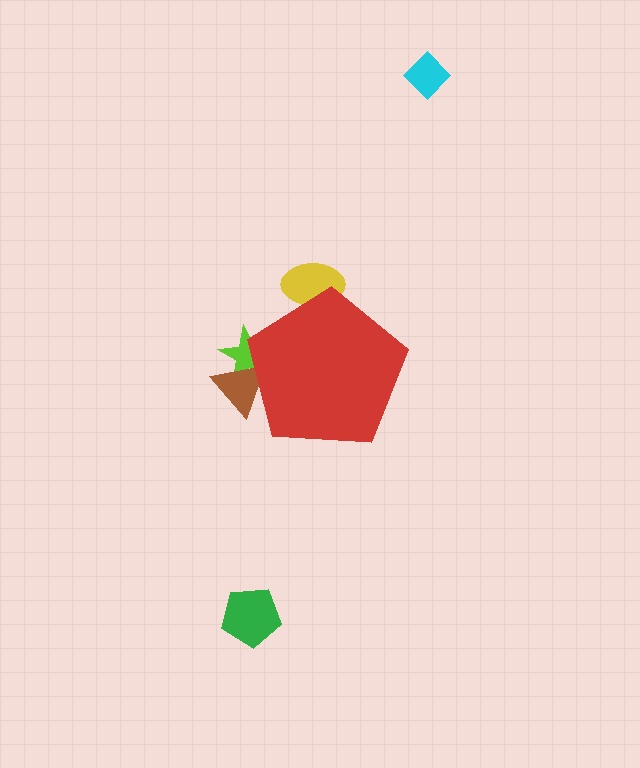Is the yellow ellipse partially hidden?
Yes, the yellow ellipse is partially hidden behind the red pentagon.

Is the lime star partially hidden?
Yes, the lime star is partially hidden behind the red pentagon.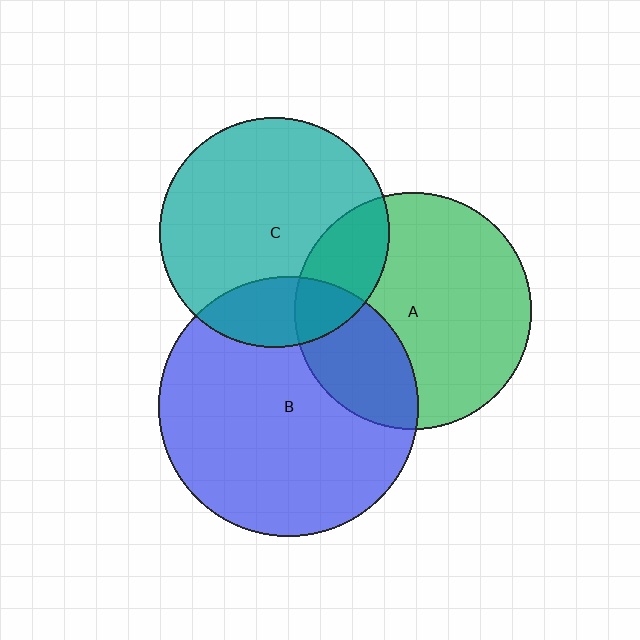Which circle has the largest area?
Circle B (blue).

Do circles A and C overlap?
Yes.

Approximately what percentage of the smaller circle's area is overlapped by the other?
Approximately 20%.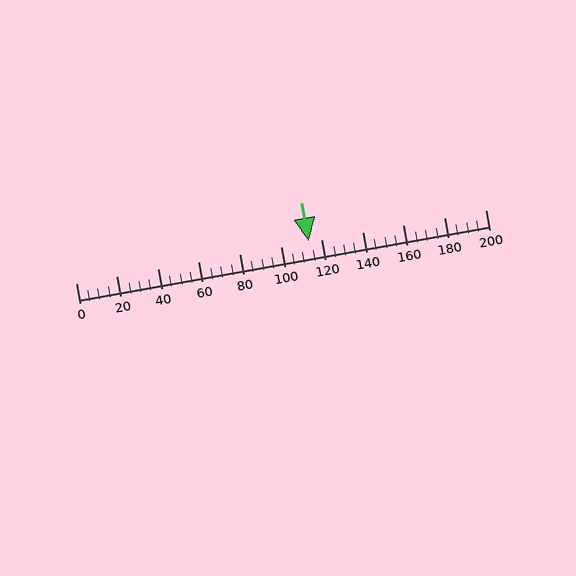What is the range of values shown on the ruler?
The ruler shows values from 0 to 200.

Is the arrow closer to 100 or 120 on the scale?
The arrow is closer to 120.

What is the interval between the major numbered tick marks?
The major tick marks are spaced 20 units apart.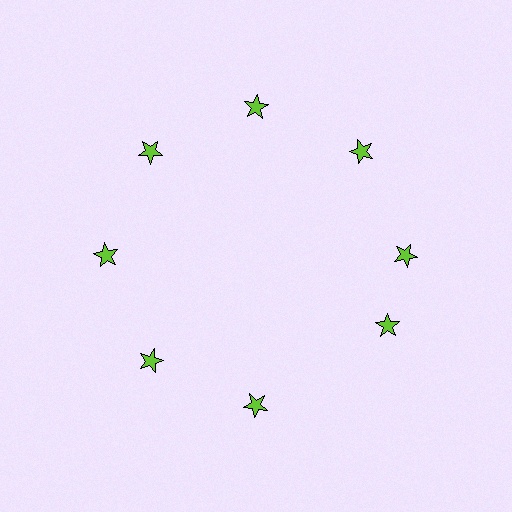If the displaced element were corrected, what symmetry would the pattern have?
It would have 8-fold rotational symmetry — the pattern would map onto itself every 45 degrees.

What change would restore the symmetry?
The symmetry would be restored by rotating it back into even spacing with its neighbors so that all 8 stars sit at equal angles and equal distance from the center.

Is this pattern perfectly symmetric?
No. The 8 lime stars are arranged in a ring, but one element near the 4 o'clock position is rotated out of alignment along the ring, breaking the 8-fold rotational symmetry.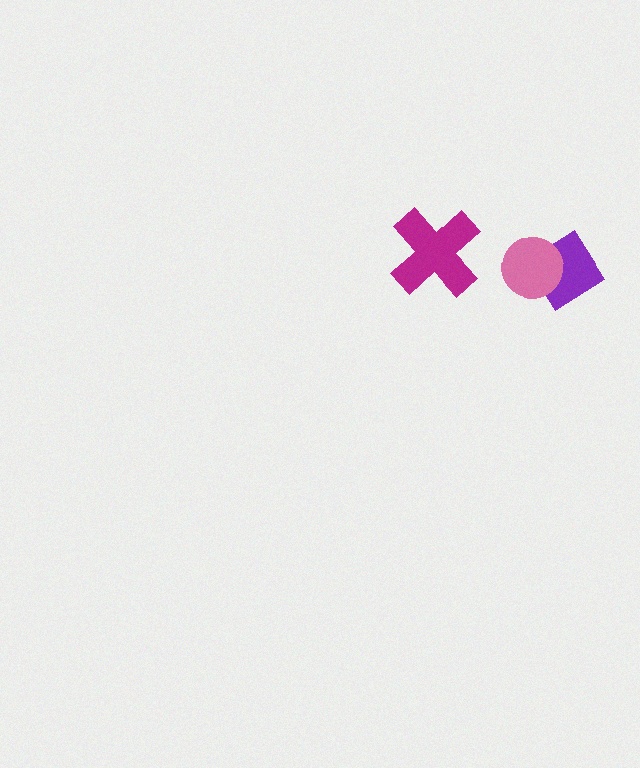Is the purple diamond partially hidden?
Yes, it is partially covered by another shape.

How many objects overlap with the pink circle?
1 object overlaps with the pink circle.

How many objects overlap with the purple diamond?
1 object overlaps with the purple diamond.